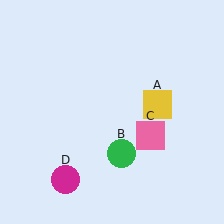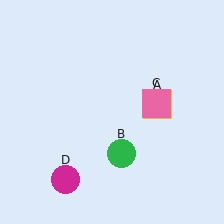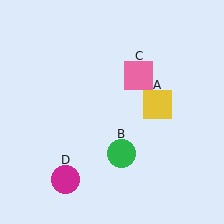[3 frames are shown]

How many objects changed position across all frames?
1 object changed position: pink square (object C).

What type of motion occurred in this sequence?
The pink square (object C) rotated counterclockwise around the center of the scene.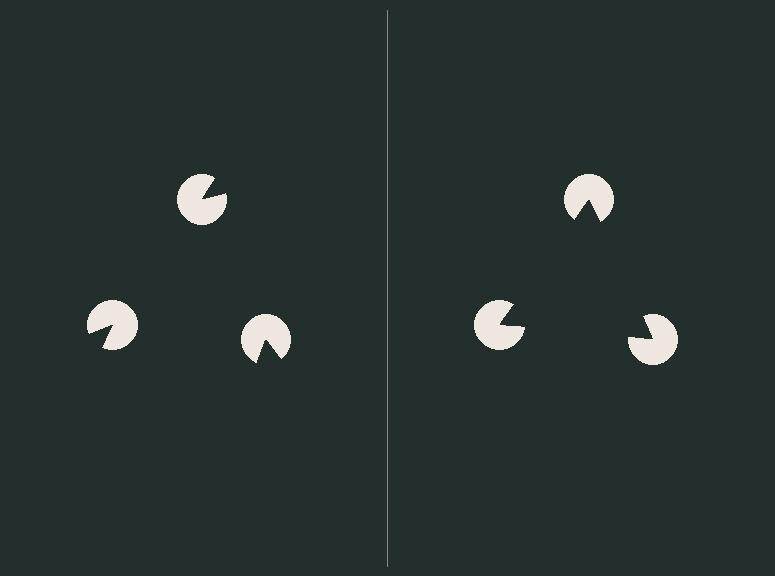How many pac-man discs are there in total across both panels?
6 — 3 on each side.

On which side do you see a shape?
An illusory triangle appears on the right side. On the left side the wedge cuts are rotated, so no coherent shape forms.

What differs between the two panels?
The pac-man discs are positioned identically on both sides; only the wedge orientations differ. On the right they align to a triangle; on the left they are misaligned.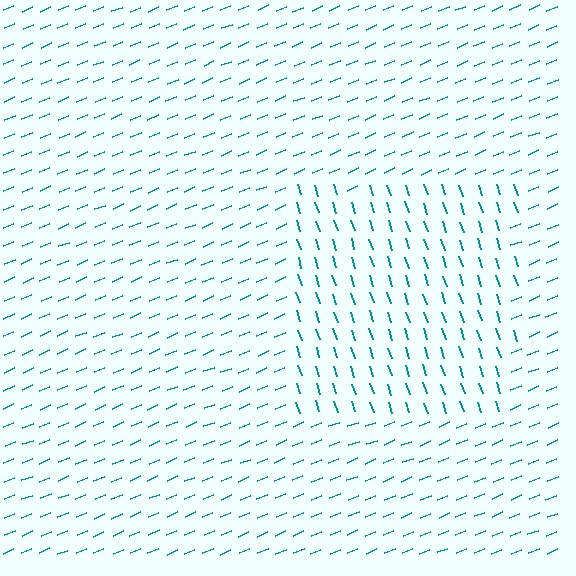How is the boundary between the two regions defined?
The boundary is defined purely by a change in line orientation (approximately 85 degrees difference). All lines are the same color and thickness.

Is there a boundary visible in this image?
Yes, there is a texture boundary formed by a change in line orientation.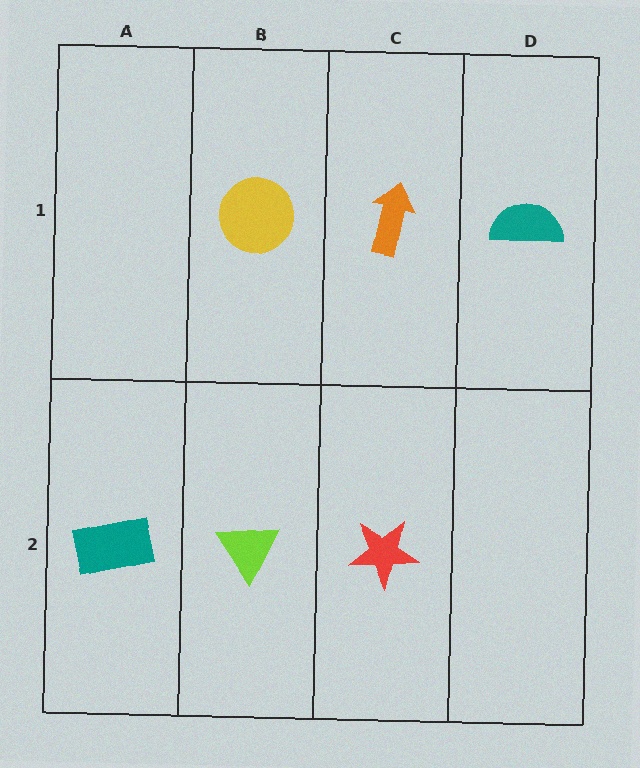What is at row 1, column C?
An orange arrow.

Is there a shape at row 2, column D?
No, that cell is empty.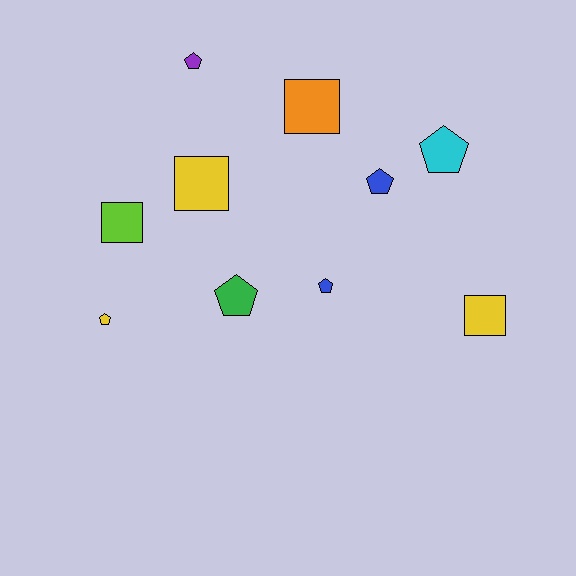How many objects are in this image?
There are 10 objects.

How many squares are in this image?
There are 4 squares.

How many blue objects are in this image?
There are 2 blue objects.